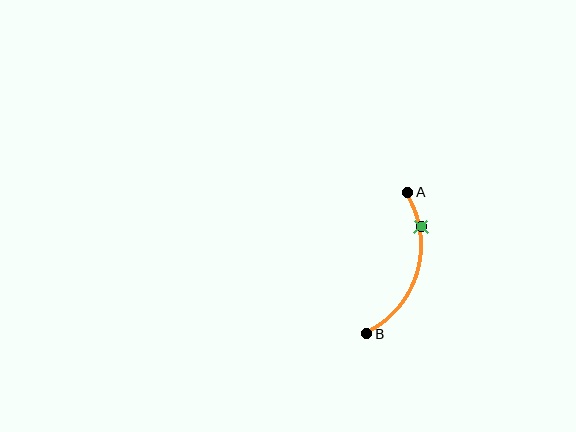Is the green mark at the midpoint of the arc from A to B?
No. The green mark lies on the arc but is closer to endpoint A. The arc midpoint would be at the point on the curve equidistant along the arc from both A and B.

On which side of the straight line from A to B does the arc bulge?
The arc bulges to the right of the straight line connecting A and B.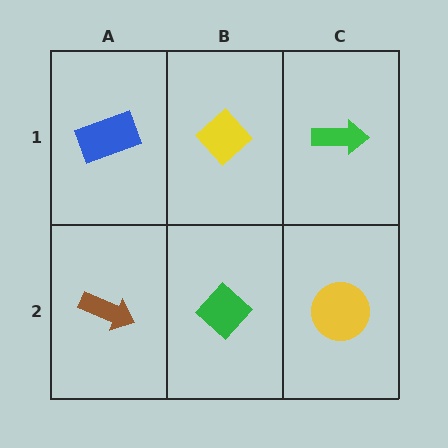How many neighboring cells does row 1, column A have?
2.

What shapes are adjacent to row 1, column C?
A yellow circle (row 2, column C), a yellow diamond (row 1, column B).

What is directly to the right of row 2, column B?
A yellow circle.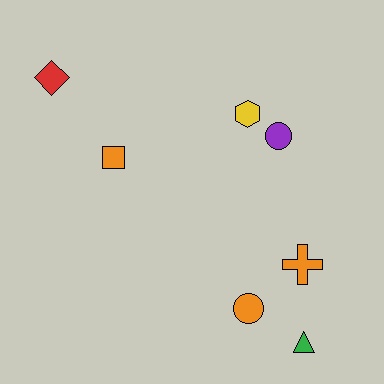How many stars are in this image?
There are no stars.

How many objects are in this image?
There are 7 objects.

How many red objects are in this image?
There is 1 red object.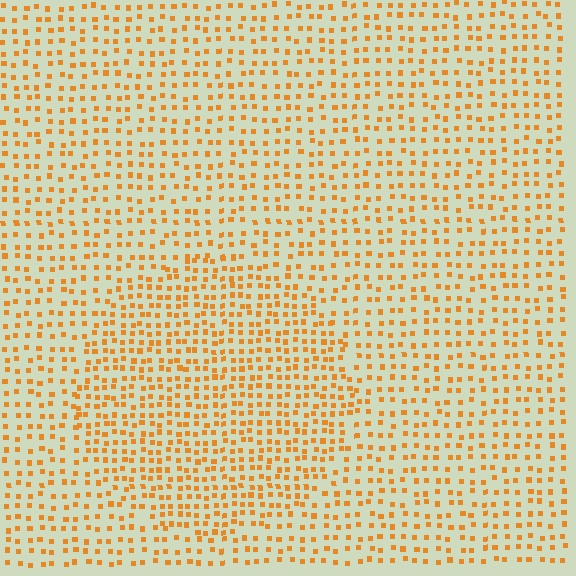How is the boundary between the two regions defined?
The boundary is defined by a change in element density (approximately 1.6x ratio). All elements are the same color, size, and shape.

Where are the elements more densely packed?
The elements are more densely packed inside the circle boundary.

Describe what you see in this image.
The image contains small orange elements arranged at two different densities. A circle-shaped region is visible where the elements are more densely packed than the surrounding area.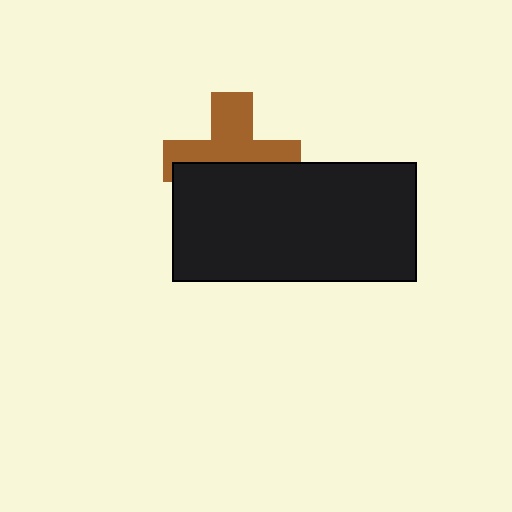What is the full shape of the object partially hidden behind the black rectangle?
The partially hidden object is a brown cross.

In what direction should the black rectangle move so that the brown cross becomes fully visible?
The black rectangle should move down. That is the shortest direction to clear the overlap and leave the brown cross fully visible.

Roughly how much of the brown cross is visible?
About half of it is visible (roughly 53%).